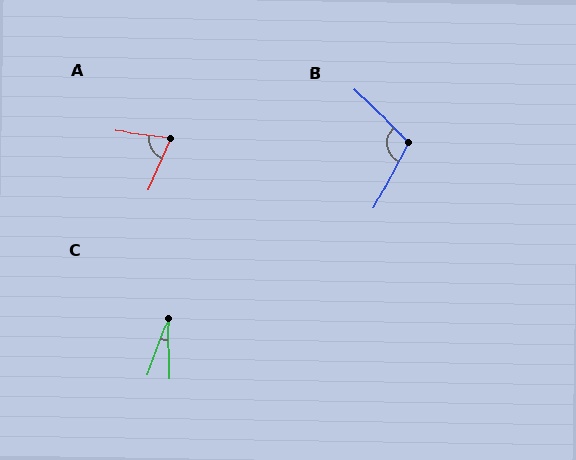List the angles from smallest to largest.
C (22°), A (73°), B (105°).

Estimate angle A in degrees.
Approximately 73 degrees.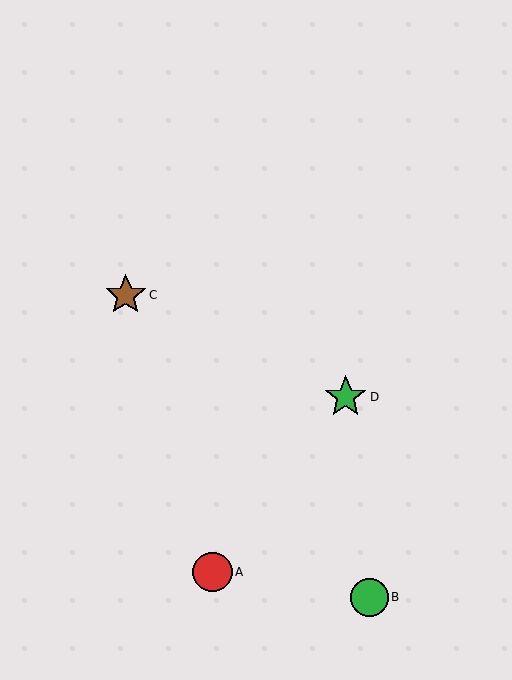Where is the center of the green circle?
The center of the green circle is at (369, 597).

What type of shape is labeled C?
Shape C is a brown star.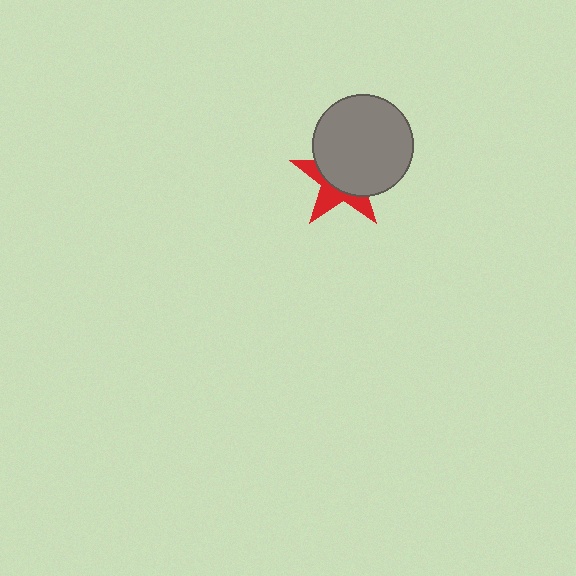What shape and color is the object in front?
The object in front is a gray circle.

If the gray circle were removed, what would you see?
You would see the complete red star.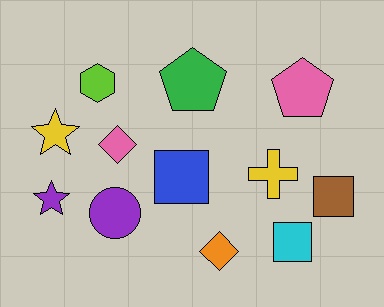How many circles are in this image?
There is 1 circle.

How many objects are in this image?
There are 12 objects.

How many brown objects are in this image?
There is 1 brown object.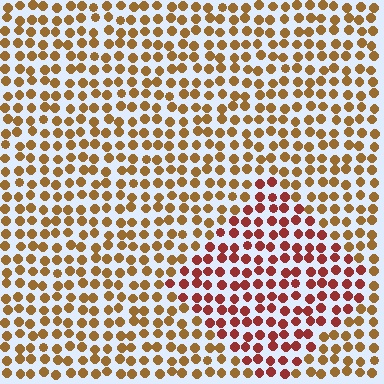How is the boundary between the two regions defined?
The boundary is defined purely by a slight shift in hue (about 37 degrees). Spacing, size, and orientation are identical on both sides.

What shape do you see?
I see a diamond.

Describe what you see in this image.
The image is filled with small brown elements in a uniform arrangement. A diamond-shaped region is visible where the elements are tinted to a slightly different hue, forming a subtle color boundary.